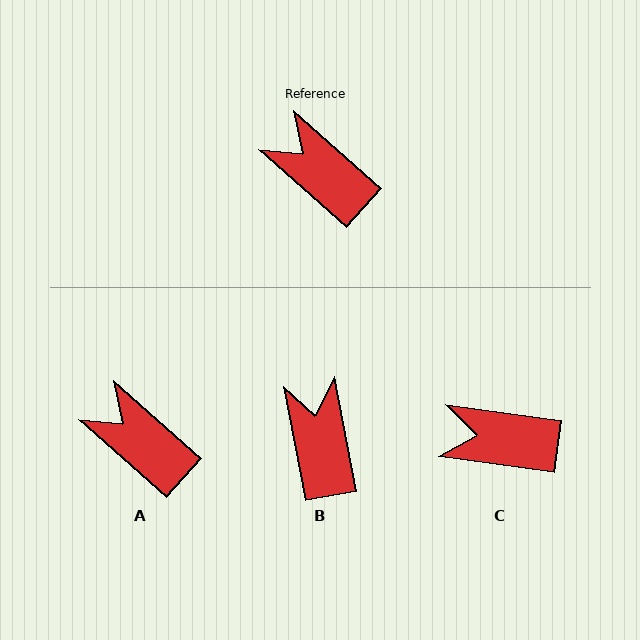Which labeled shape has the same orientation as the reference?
A.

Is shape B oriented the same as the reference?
No, it is off by about 38 degrees.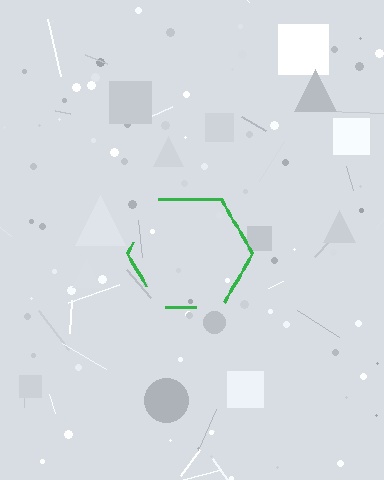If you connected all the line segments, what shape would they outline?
They would outline a hexagon.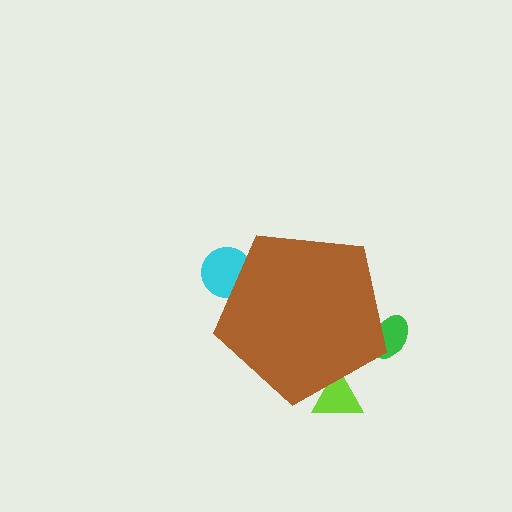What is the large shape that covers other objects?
A brown pentagon.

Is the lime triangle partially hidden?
Yes, the lime triangle is partially hidden behind the brown pentagon.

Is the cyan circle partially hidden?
Yes, the cyan circle is partially hidden behind the brown pentagon.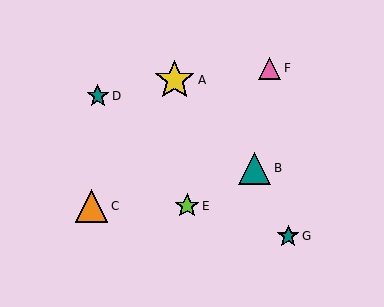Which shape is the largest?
The yellow star (labeled A) is the largest.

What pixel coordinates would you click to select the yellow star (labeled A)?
Click at (175, 80) to select the yellow star A.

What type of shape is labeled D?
Shape D is a teal star.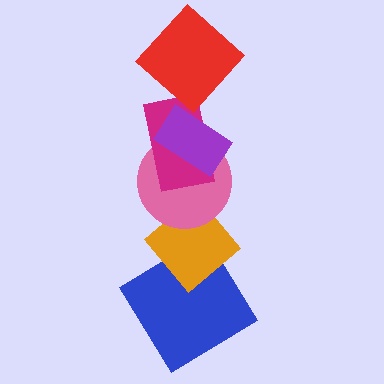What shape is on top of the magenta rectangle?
The purple rectangle is on top of the magenta rectangle.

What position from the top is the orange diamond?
The orange diamond is 5th from the top.